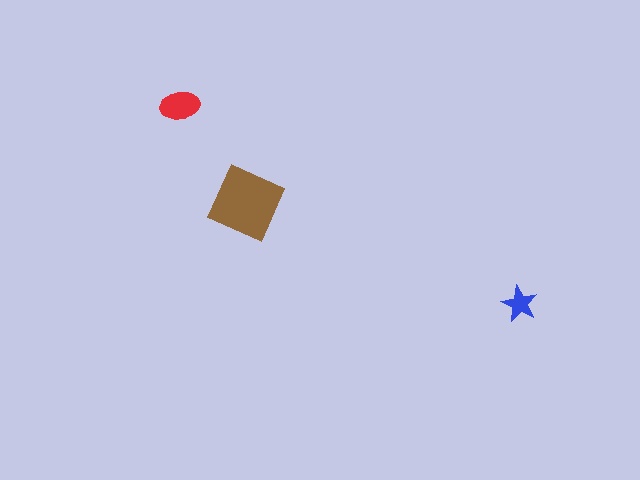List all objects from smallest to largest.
The blue star, the red ellipse, the brown square.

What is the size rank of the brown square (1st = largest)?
1st.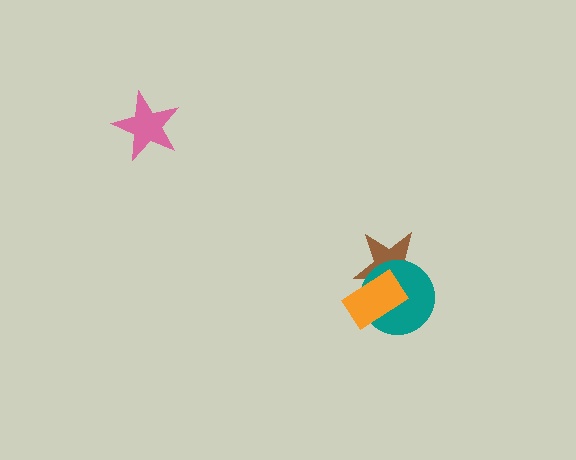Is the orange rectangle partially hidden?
No, no other shape covers it.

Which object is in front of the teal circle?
The orange rectangle is in front of the teal circle.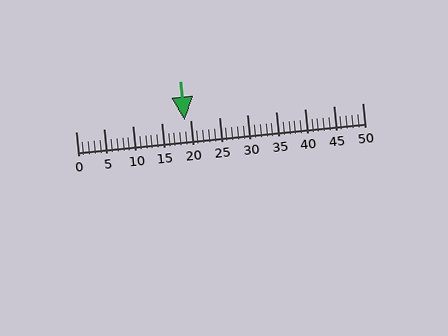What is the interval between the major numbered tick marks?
The major tick marks are spaced 5 units apart.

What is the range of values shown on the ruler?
The ruler shows values from 0 to 50.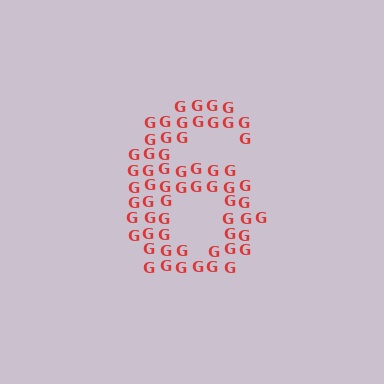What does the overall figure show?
The overall figure shows the digit 6.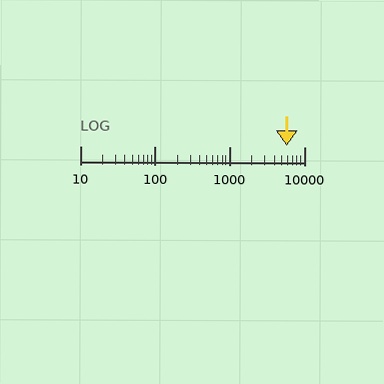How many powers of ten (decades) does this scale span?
The scale spans 3 decades, from 10 to 10000.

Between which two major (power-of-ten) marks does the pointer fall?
The pointer is between 1000 and 10000.